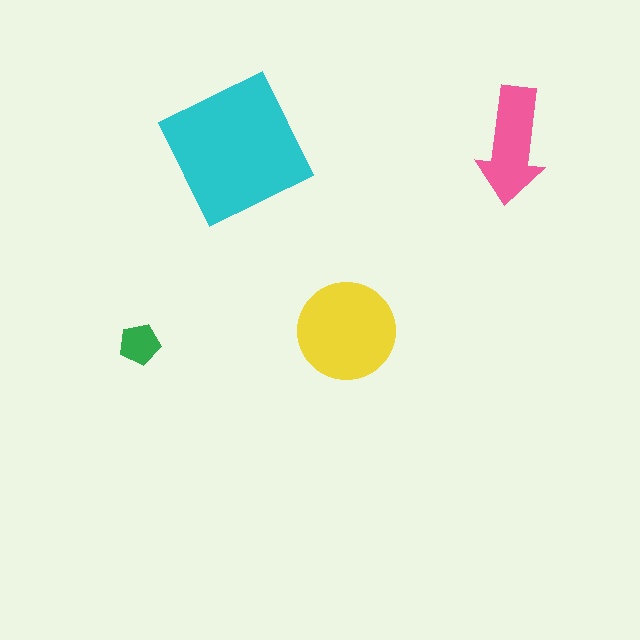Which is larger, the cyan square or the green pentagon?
The cyan square.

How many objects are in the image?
There are 4 objects in the image.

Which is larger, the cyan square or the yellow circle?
The cyan square.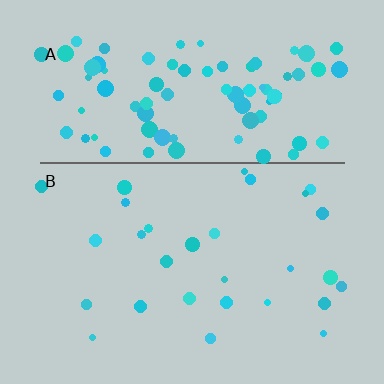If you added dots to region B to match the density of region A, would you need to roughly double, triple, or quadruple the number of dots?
Approximately triple.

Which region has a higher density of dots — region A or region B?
A (the top).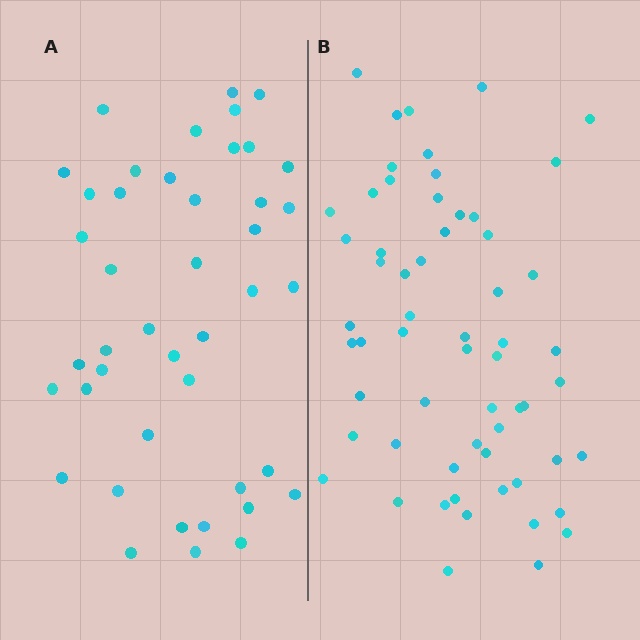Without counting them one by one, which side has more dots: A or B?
Region B (the right region) has more dots.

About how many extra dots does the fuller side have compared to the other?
Region B has approximately 15 more dots than region A.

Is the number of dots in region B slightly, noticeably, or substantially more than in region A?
Region B has noticeably more, but not dramatically so. The ratio is roughly 1.4 to 1.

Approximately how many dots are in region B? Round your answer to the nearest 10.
About 60 dots.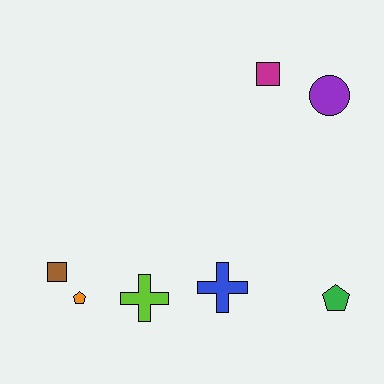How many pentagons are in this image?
There are 2 pentagons.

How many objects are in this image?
There are 7 objects.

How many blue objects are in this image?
There is 1 blue object.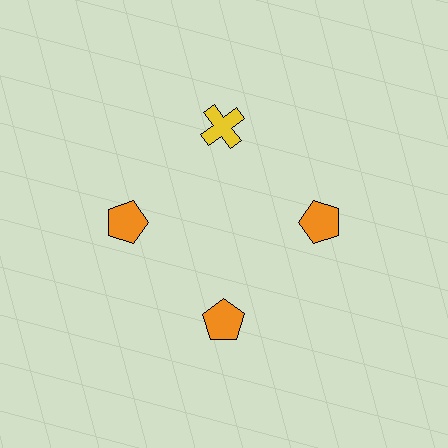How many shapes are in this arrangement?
There are 4 shapes arranged in a ring pattern.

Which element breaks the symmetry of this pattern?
The yellow cross at roughly the 12 o'clock position breaks the symmetry. All other shapes are orange pentagons.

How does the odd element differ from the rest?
It differs in both color (yellow instead of orange) and shape (cross instead of pentagon).